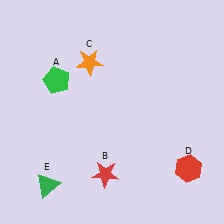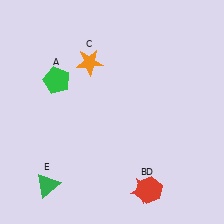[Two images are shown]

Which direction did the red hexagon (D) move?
The red hexagon (D) moved left.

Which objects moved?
The objects that moved are: the red star (B), the red hexagon (D).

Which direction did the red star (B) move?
The red star (B) moved right.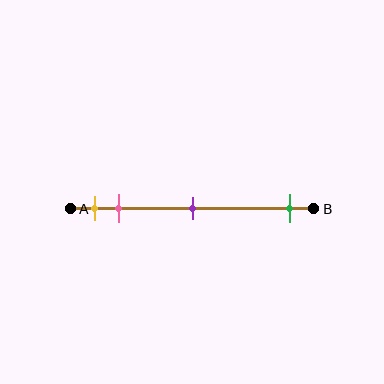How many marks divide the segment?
There are 4 marks dividing the segment.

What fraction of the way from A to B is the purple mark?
The purple mark is approximately 50% (0.5) of the way from A to B.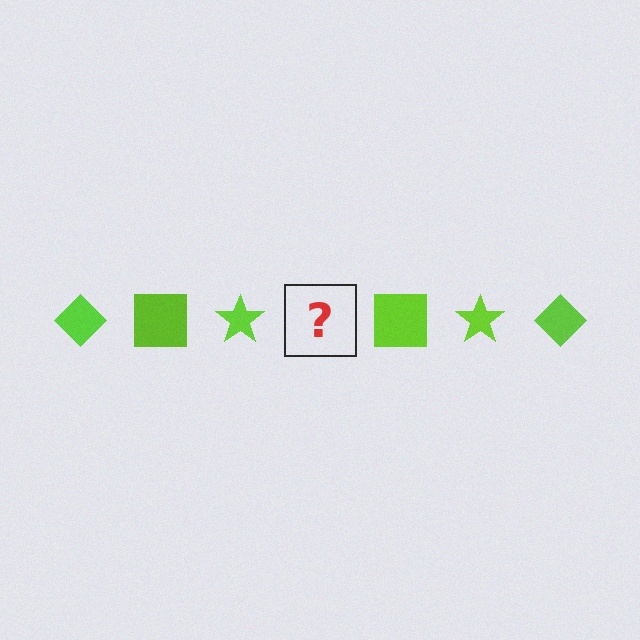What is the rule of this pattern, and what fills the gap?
The rule is that the pattern cycles through diamond, square, star shapes in lime. The gap should be filled with a lime diamond.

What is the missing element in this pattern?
The missing element is a lime diamond.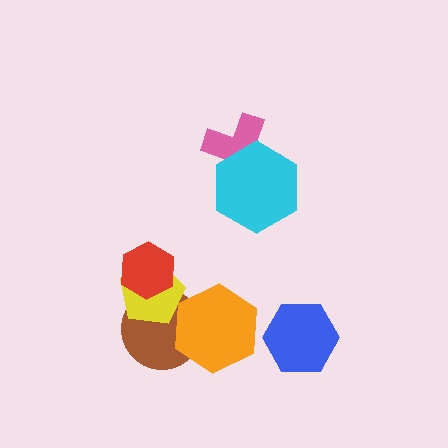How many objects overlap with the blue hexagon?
0 objects overlap with the blue hexagon.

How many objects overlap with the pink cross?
1 object overlaps with the pink cross.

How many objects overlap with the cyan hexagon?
1 object overlaps with the cyan hexagon.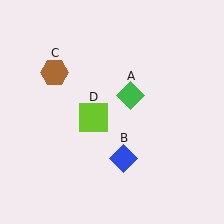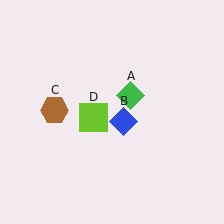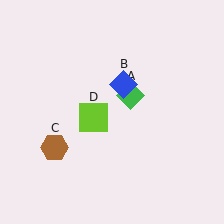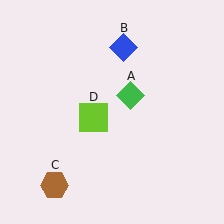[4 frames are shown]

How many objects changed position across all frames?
2 objects changed position: blue diamond (object B), brown hexagon (object C).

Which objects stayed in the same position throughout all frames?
Green diamond (object A) and lime square (object D) remained stationary.